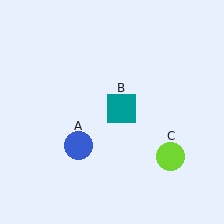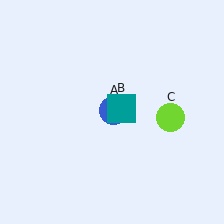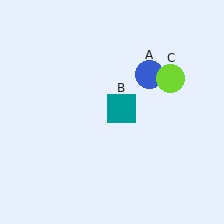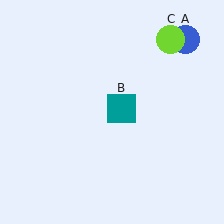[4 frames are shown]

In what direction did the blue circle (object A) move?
The blue circle (object A) moved up and to the right.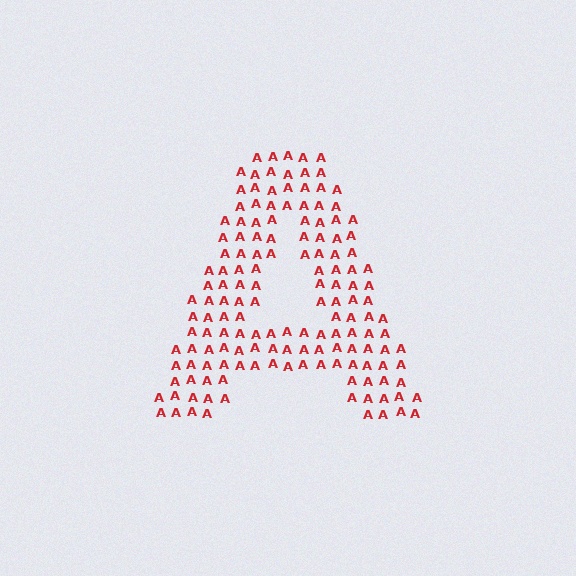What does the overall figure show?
The overall figure shows the letter A.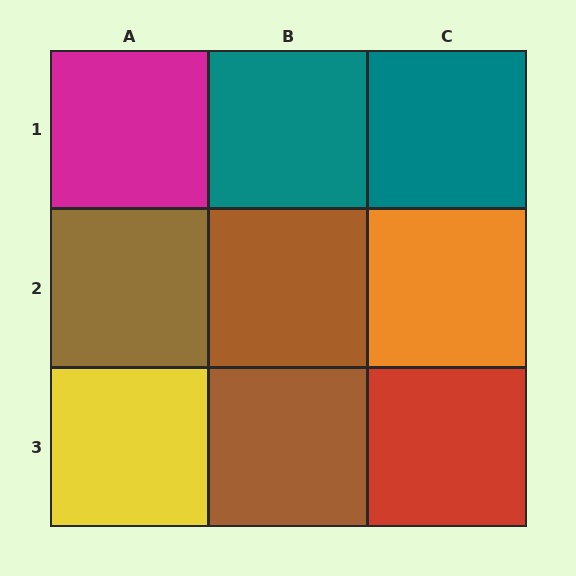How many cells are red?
1 cell is red.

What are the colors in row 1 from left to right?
Magenta, teal, teal.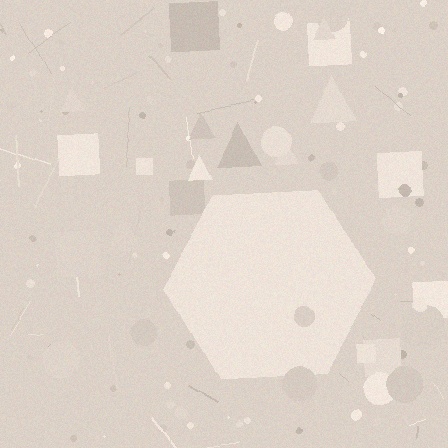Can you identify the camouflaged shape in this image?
The camouflaged shape is a hexagon.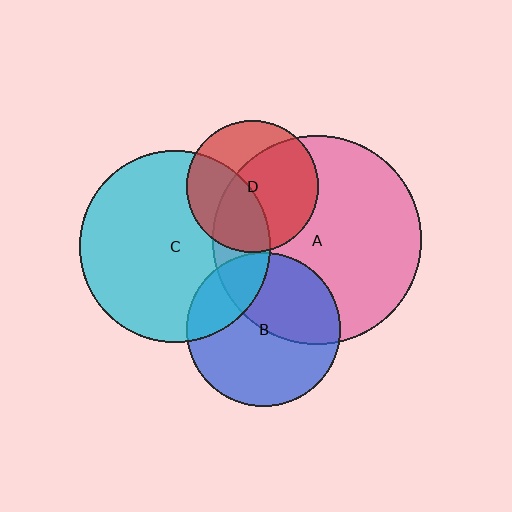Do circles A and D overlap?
Yes.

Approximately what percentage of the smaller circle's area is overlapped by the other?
Approximately 65%.